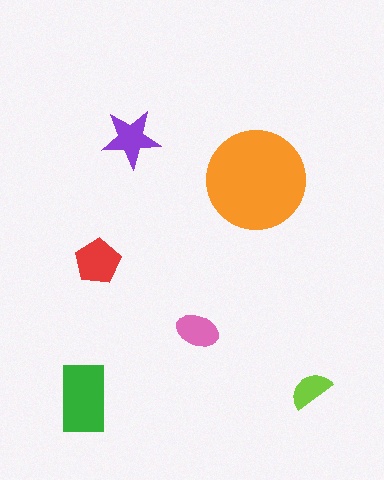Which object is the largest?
The orange circle.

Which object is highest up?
The purple star is topmost.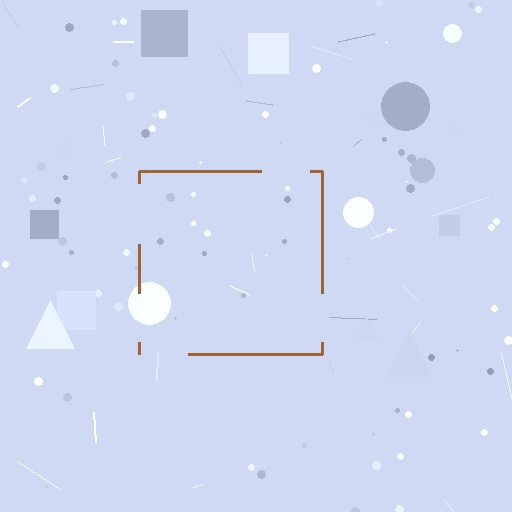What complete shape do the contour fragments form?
The contour fragments form a square.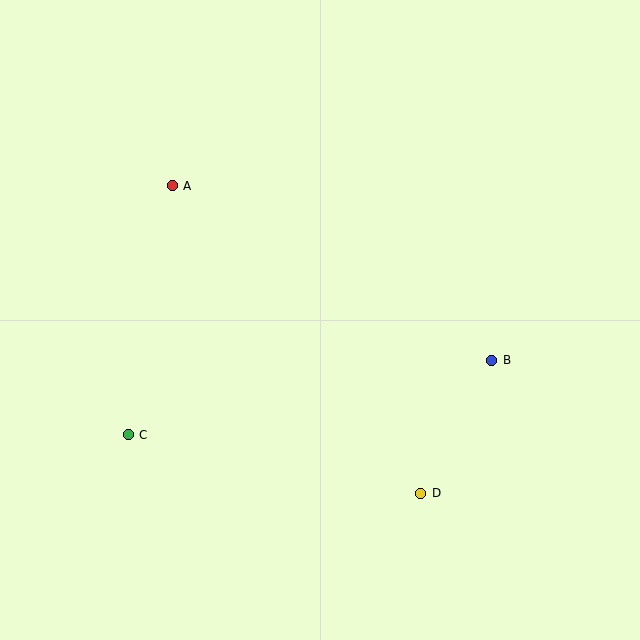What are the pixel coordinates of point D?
Point D is at (421, 493).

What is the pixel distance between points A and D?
The distance between A and D is 395 pixels.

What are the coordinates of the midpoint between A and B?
The midpoint between A and B is at (332, 273).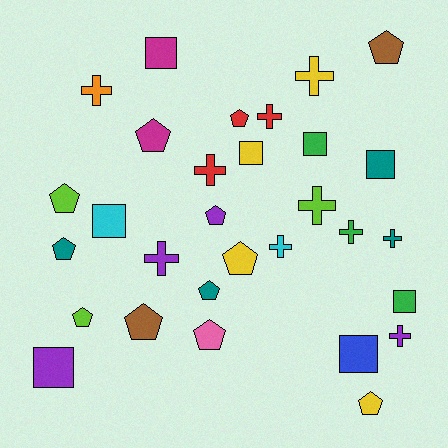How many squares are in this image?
There are 8 squares.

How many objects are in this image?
There are 30 objects.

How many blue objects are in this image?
There is 1 blue object.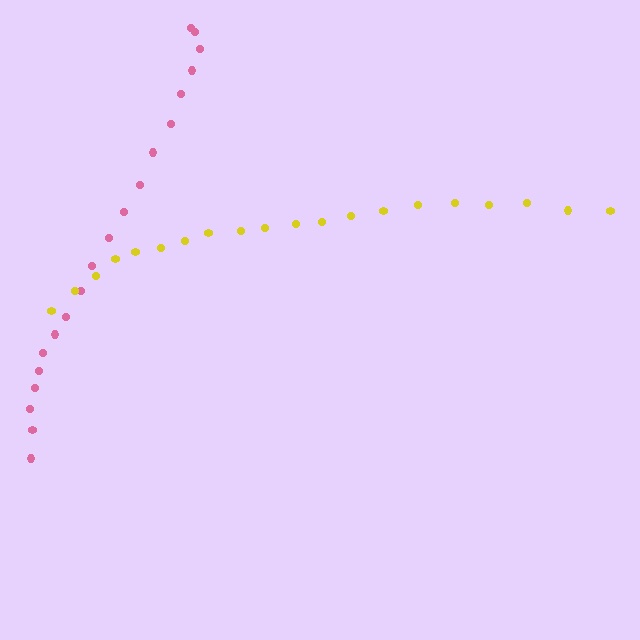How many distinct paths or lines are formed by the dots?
There are 2 distinct paths.